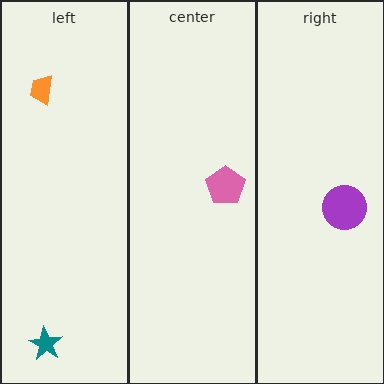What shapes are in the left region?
The orange trapezoid, the teal star.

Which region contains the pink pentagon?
The center region.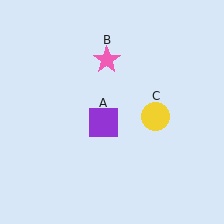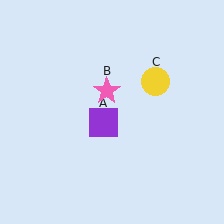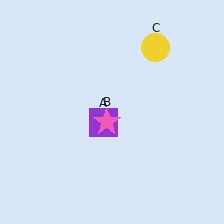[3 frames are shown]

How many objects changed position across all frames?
2 objects changed position: pink star (object B), yellow circle (object C).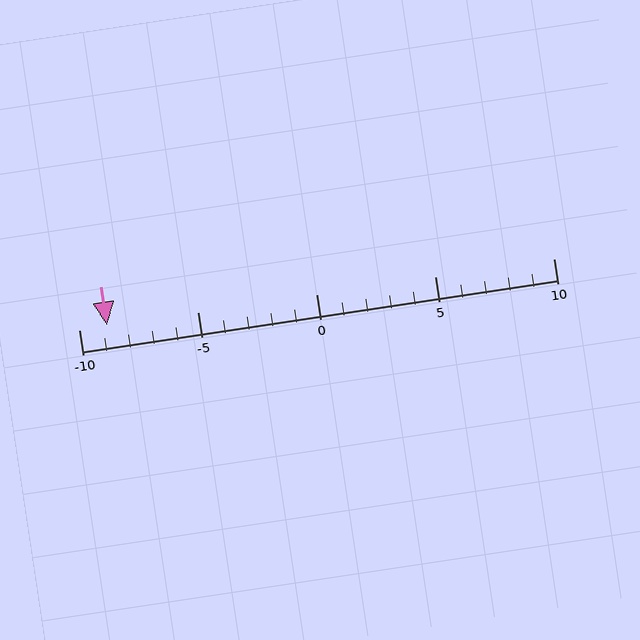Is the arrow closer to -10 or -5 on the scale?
The arrow is closer to -10.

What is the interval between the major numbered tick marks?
The major tick marks are spaced 5 units apart.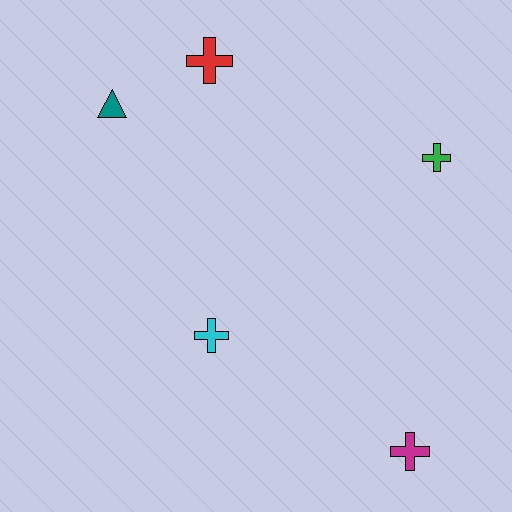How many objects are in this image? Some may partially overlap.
There are 5 objects.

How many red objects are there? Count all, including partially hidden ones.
There is 1 red object.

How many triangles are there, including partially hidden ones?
There is 1 triangle.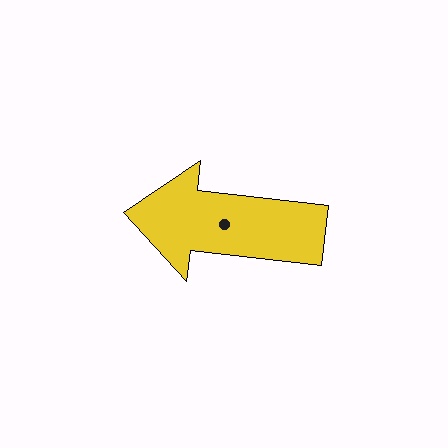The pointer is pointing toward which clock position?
Roughly 9 o'clock.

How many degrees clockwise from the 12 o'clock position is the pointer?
Approximately 276 degrees.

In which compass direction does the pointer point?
West.